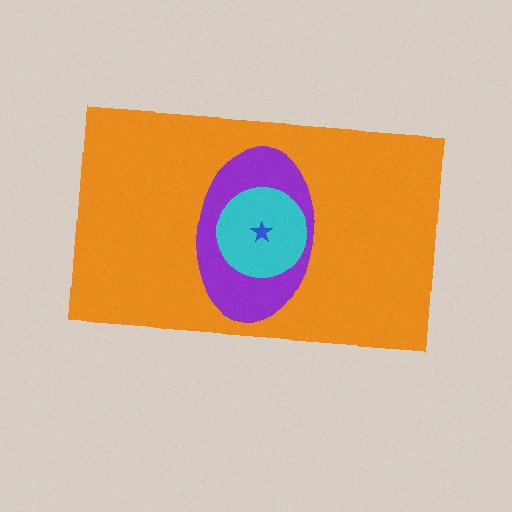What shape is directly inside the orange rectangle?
The purple ellipse.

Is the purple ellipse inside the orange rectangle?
Yes.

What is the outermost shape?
The orange rectangle.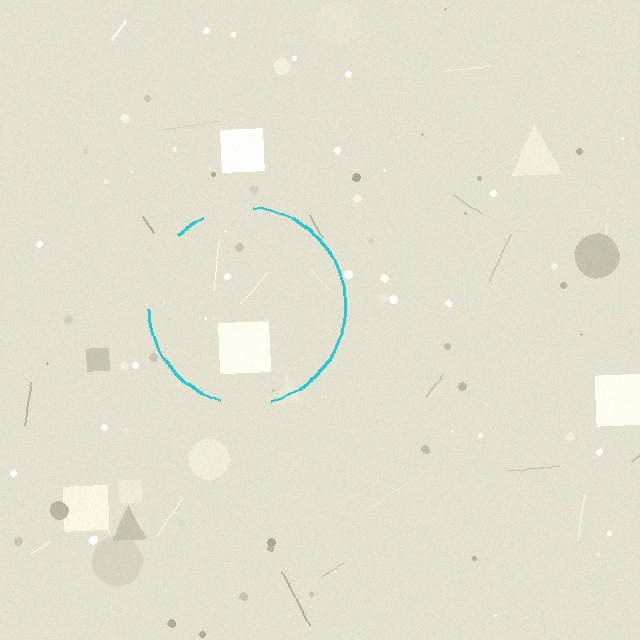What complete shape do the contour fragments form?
The contour fragments form a circle.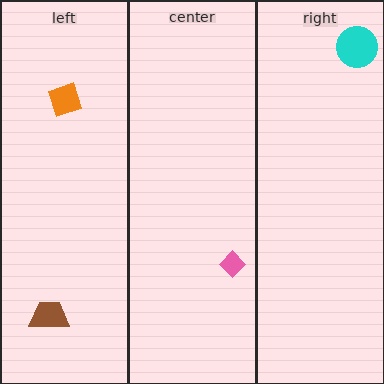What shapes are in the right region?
The cyan circle.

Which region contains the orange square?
The left region.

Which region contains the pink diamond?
The center region.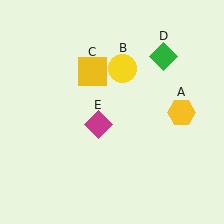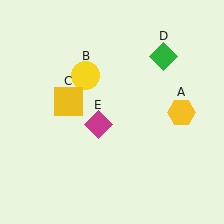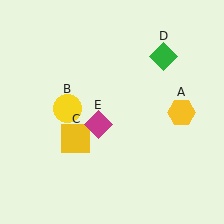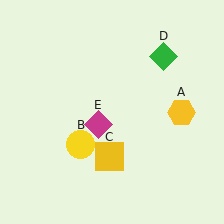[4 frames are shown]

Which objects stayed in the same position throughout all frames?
Yellow hexagon (object A) and green diamond (object D) and magenta diamond (object E) remained stationary.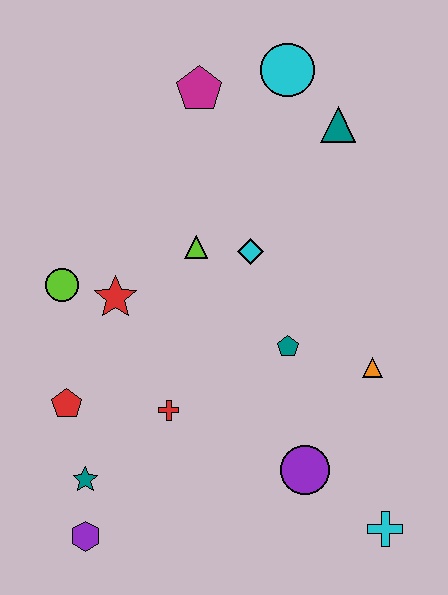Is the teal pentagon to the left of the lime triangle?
No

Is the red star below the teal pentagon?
No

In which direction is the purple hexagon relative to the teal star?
The purple hexagon is below the teal star.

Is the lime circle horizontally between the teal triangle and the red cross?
No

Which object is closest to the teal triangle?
The cyan circle is closest to the teal triangle.